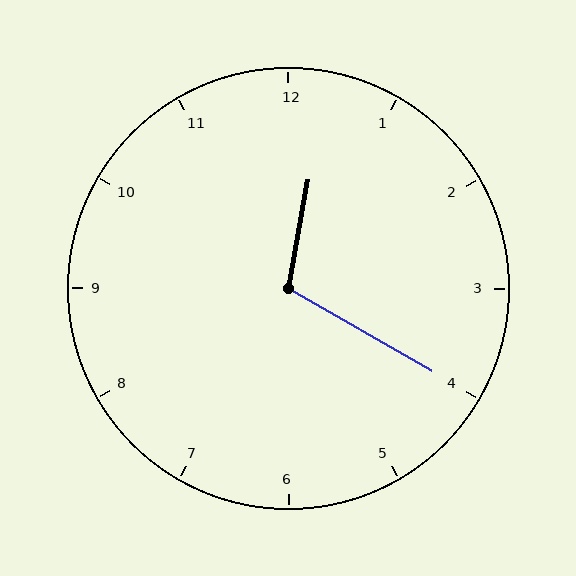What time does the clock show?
12:20.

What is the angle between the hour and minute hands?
Approximately 110 degrees.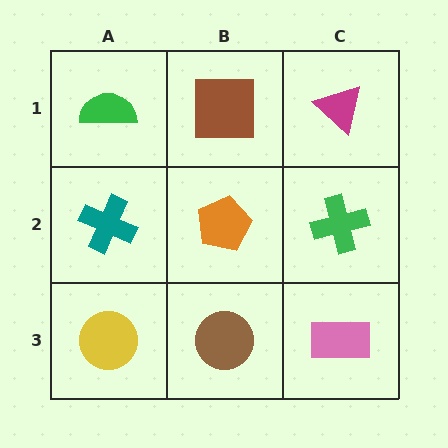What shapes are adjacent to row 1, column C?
A green cross (row 2, column C), a brown square (row 1, column B).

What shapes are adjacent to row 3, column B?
An orange pentagon (row 2, column B), a yellow circle (row 3, column A), a pink rectangle (row 3, column C).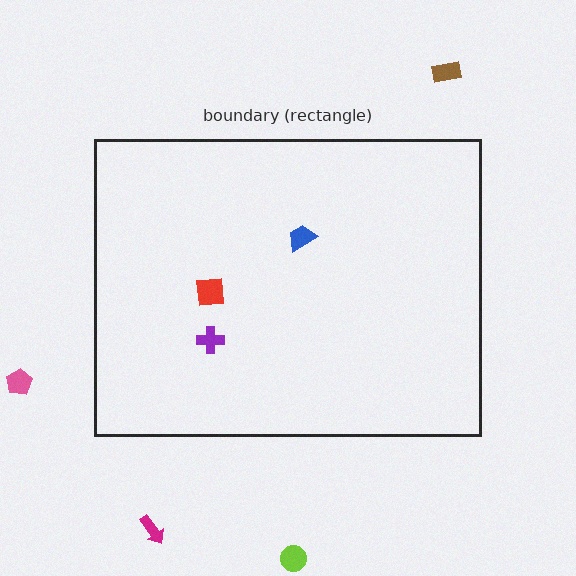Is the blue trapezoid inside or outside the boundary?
Inside.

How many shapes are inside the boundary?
3 inside, 4 outside.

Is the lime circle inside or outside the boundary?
Outside.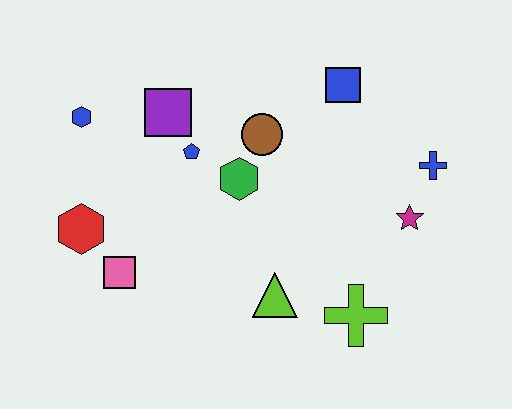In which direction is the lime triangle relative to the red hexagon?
The lime triangle is to the right of the red hexagon.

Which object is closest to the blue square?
The brown circle is closest to the blue square.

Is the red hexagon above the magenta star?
No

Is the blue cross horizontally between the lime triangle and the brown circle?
No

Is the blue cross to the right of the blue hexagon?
Yes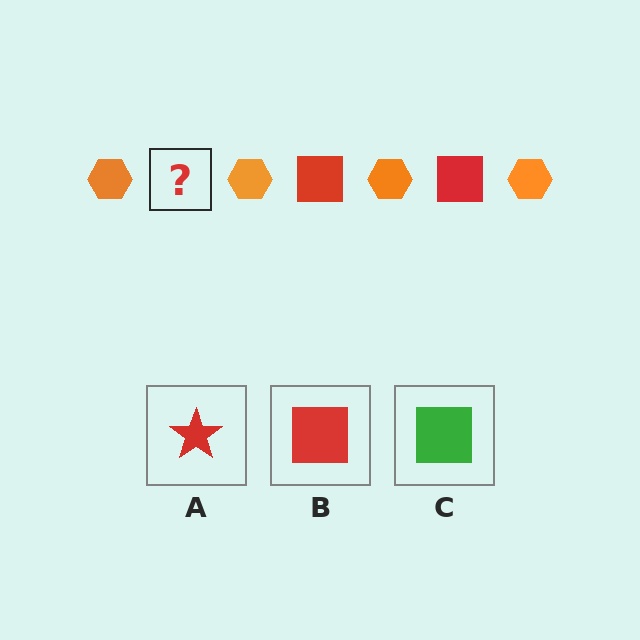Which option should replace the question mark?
Option B.